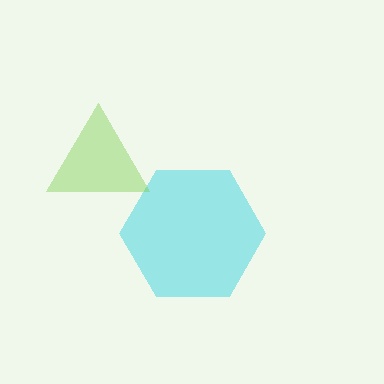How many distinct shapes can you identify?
There are 2 distinct shapes: a cyan hexagon, a lime triangle.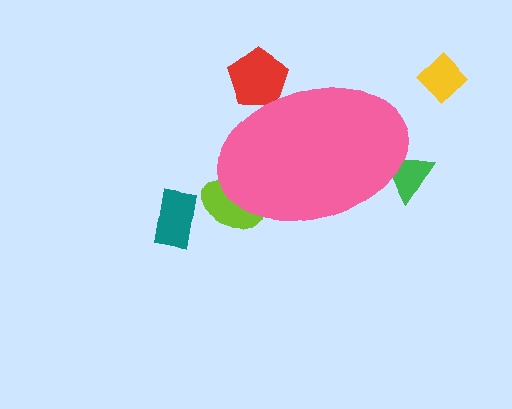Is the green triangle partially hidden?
Yes, the green triangle is partially hidden behind the pink ellipse.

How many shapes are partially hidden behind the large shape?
3 shapes are partially hidden.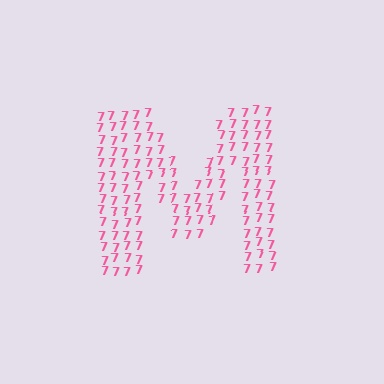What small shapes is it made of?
It is made of small digit 7's.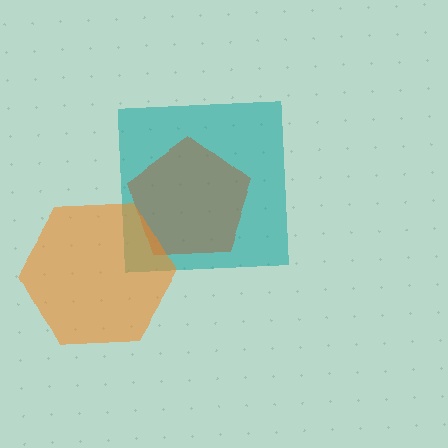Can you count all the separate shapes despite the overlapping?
Yes, there are 3 separate shapes.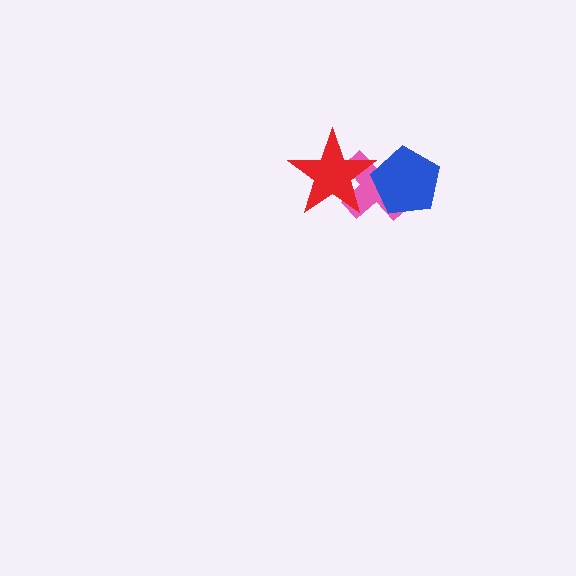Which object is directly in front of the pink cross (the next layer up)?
The red star is directly in front of the pink cross.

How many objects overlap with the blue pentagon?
2 objects overlap with the blue pentagon.